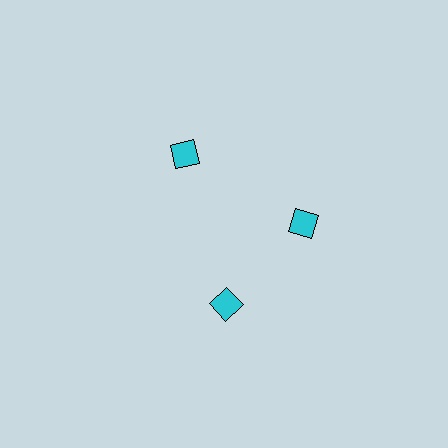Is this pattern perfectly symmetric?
No. The 3 cyan diamonds are arranged in a ring, but one element near the 7 o'clock position is rotated out of alignment along the ring, breaking the 3-fold rotational symmetry.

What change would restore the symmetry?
The symmetry would be restored by rotating it back into even spacing with its neighbors so that all 3 diamonds sit at equal angles and equal distance from the center.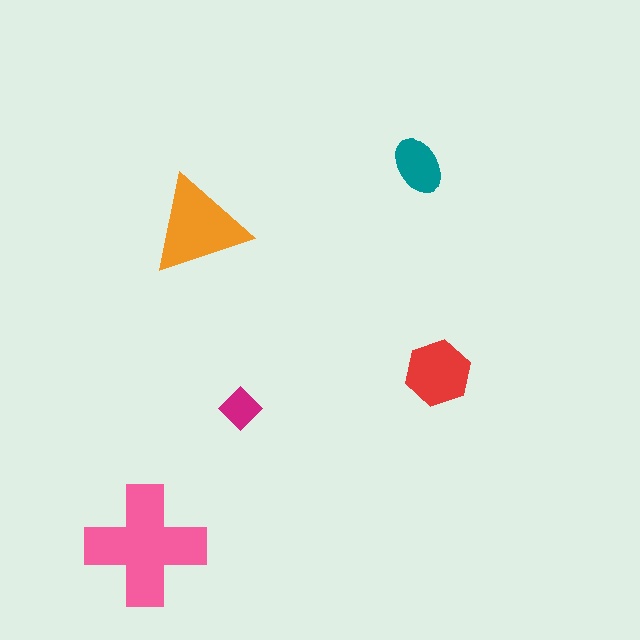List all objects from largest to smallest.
The pink cross, the orange triangle, the red hexagon, the teal ellipse, the magenta diamond.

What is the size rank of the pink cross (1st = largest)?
1st.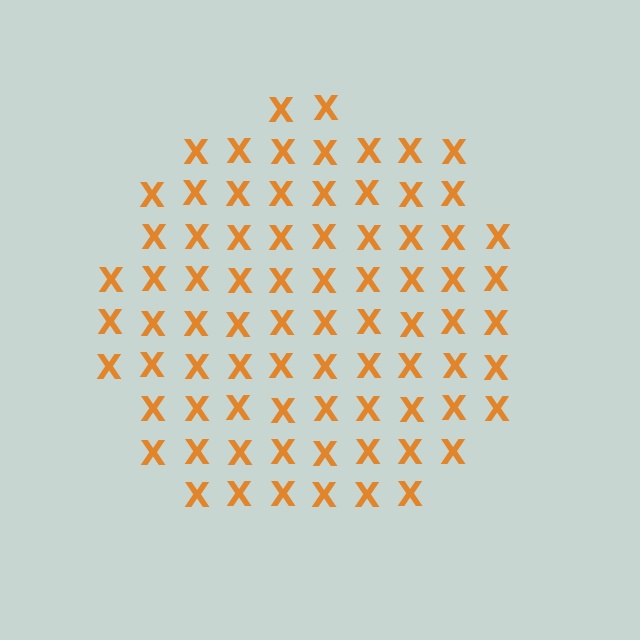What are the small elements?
The small elements are letter X's.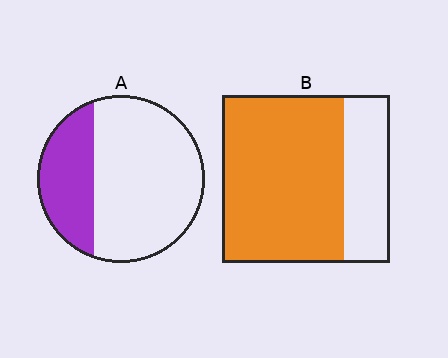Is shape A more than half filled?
No.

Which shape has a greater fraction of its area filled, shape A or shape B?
Shape B.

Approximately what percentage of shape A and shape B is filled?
A is approximately 30% and B is approximately 75%.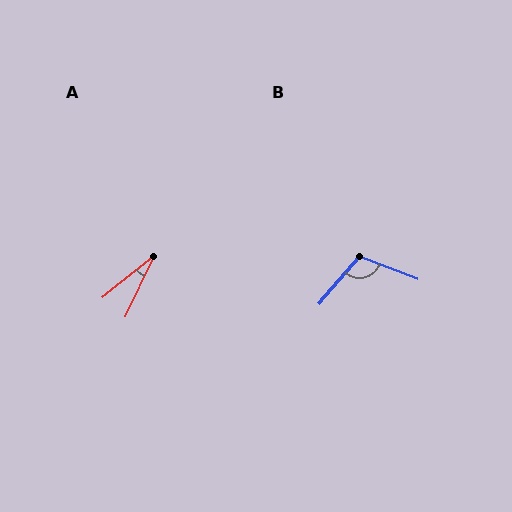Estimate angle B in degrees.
Approximately 110 degrees.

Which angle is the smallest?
A, at approximately 26 degrees.